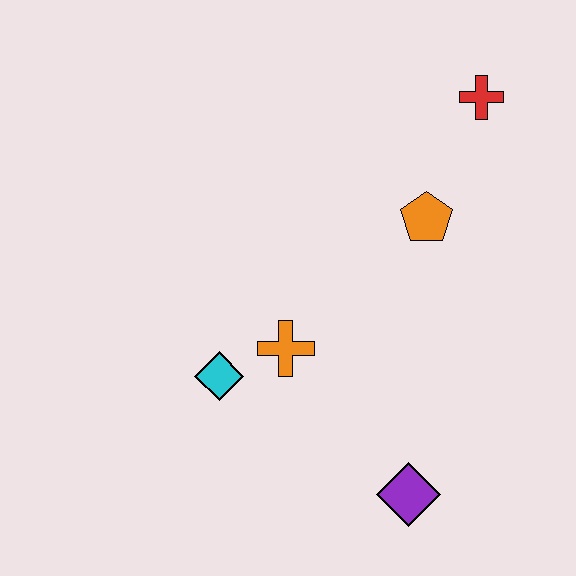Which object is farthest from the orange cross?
The red cross is farthest from the orange cross.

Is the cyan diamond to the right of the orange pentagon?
No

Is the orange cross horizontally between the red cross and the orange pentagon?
No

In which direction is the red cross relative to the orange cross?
The red cross is above the orange cross.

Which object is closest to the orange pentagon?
The red cross is closest to the orange pentagon.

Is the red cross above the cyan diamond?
Yes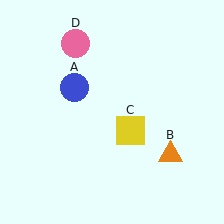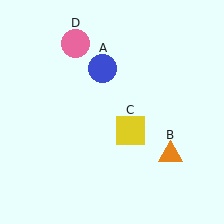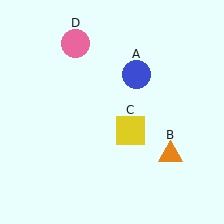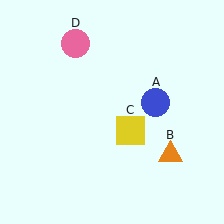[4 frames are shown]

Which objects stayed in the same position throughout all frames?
Orange triangle (object B) and yellow square (object C) and pink circle (object D) remained stationary.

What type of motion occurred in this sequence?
The blue circle (object A) rotated clockwise around the center of the scene.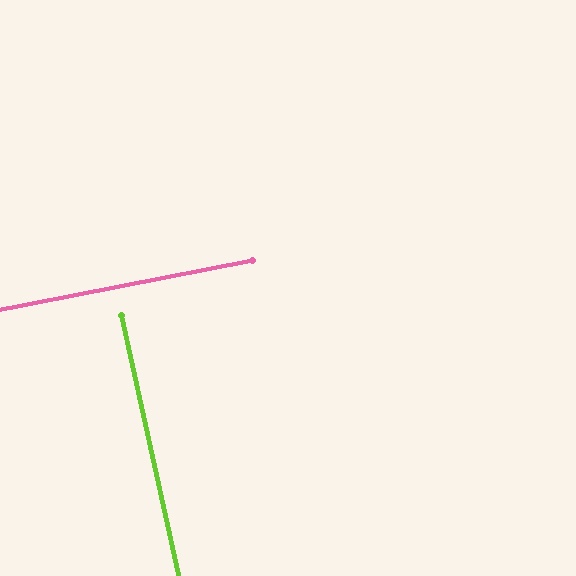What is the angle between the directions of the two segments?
Approximately 88 degrees.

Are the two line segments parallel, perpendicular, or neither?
Perpendicular — they meet at approximately 88°.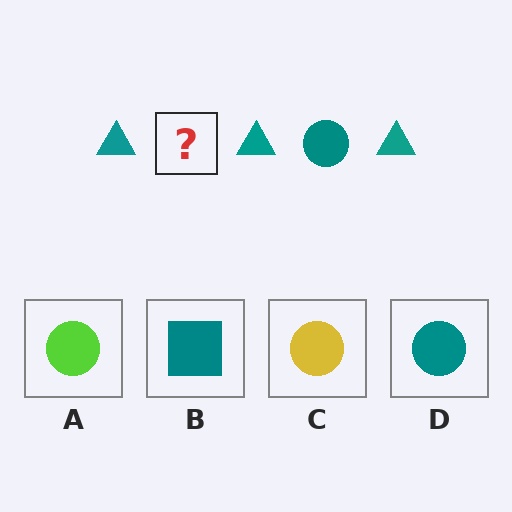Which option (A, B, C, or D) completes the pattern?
D.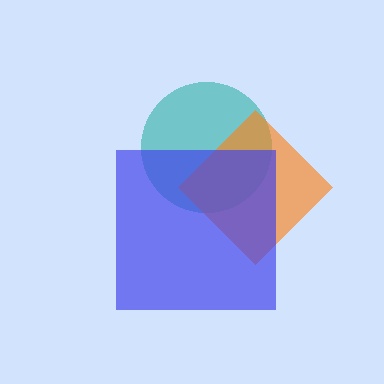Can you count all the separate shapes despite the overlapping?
Yes, there are 3 separate shapes.